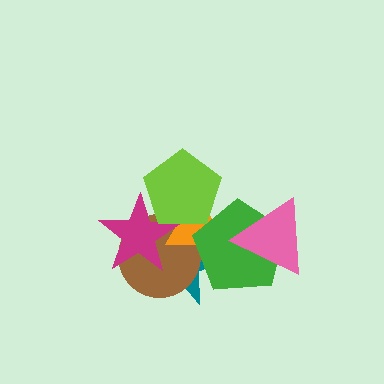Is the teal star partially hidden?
Yes, it is partially covered by another shape.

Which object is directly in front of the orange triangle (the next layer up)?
The magenta star is directly in front of the orange triangle.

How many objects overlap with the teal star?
5 objects overlap with the teal star.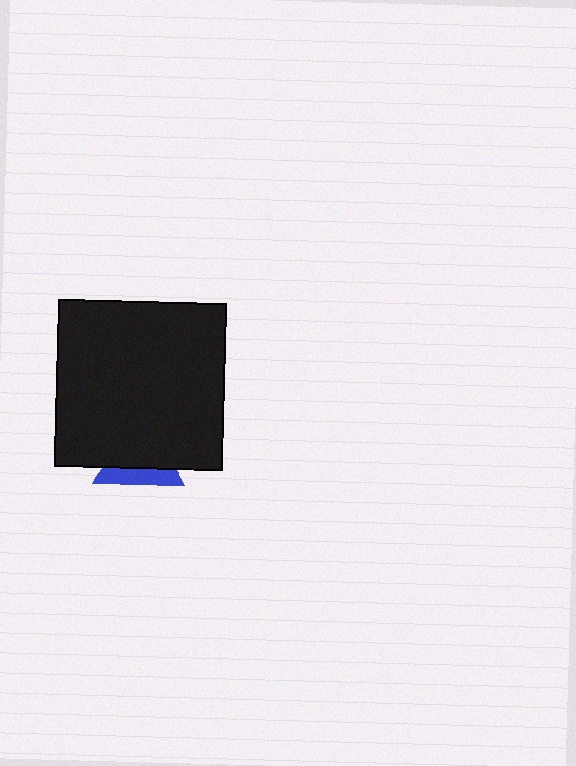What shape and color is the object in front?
The object in front is a black square.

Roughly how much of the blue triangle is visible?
A small part of it is visible (roughly 35%).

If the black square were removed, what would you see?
You would see the complete blue triangle.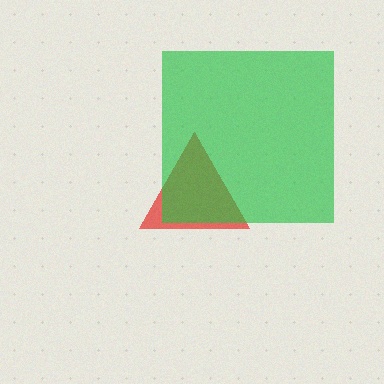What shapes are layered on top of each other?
The layered shapes are: a red triangle, a green square.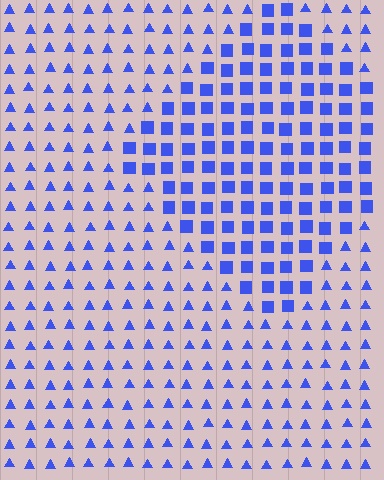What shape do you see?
I see a diamond.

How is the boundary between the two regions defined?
The boundary is defined by a change in element shape: squares inside vs. triangles outside. All elements share the same color and spacing.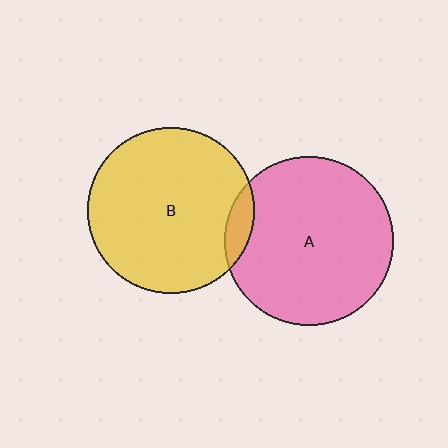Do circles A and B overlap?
Yes.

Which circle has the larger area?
Circle A (pink).